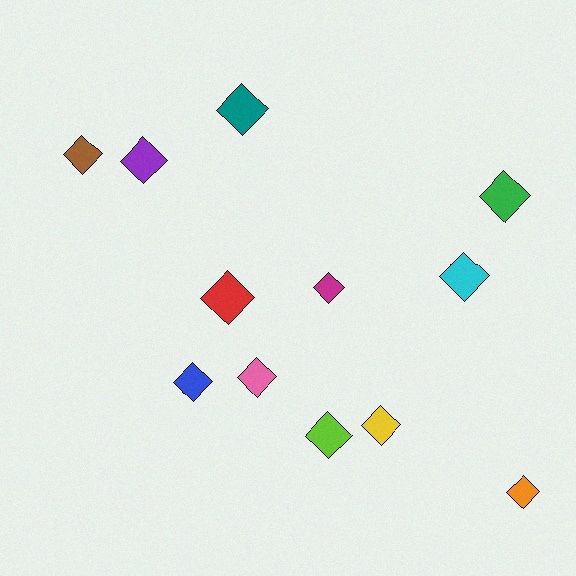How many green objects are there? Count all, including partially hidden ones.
There is 1 green object.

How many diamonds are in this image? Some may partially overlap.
There are 12 diamonds.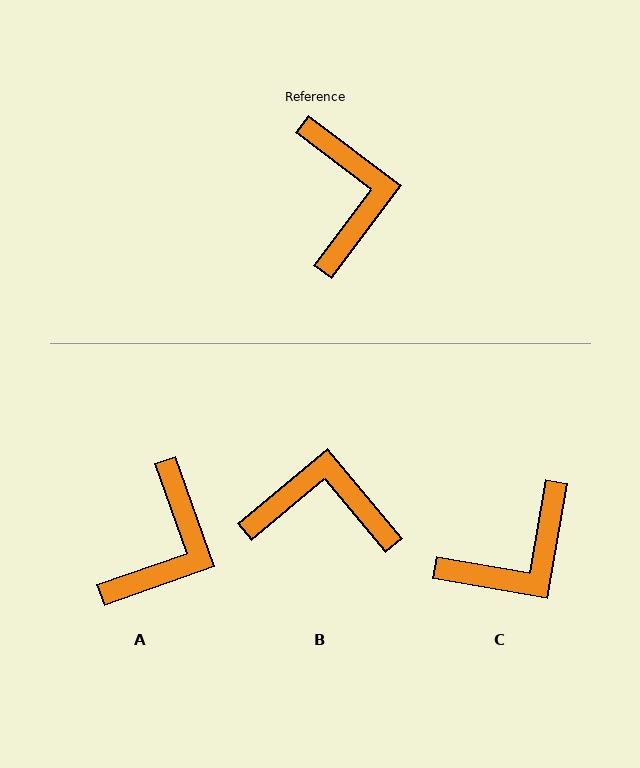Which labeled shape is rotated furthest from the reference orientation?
B, about 77 degrees away.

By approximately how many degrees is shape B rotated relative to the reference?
Approximately 77 degrees counter-clockwise.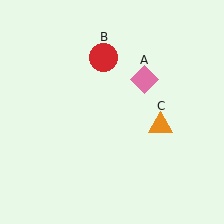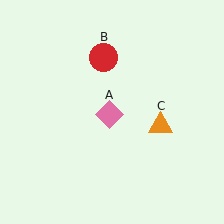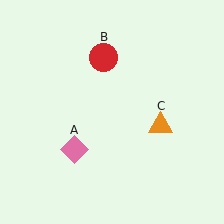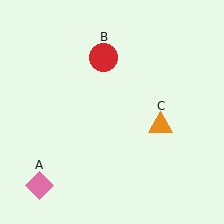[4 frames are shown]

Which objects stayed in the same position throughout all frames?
Red circle (object B) and orange triangle (object C) remained stationary.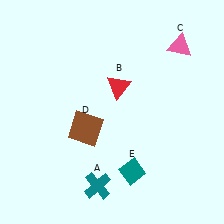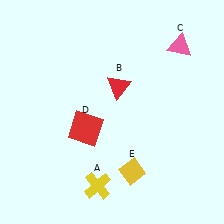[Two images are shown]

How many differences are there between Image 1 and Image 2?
There are 3 differences between the two images.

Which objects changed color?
A changed from teal to yellow. D changed from brown to red. E changed from teal to yellow.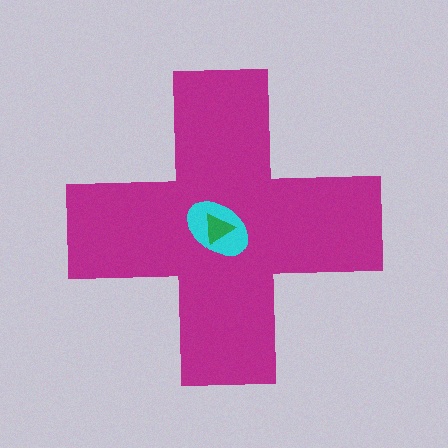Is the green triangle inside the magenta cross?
Yes.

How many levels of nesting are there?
3.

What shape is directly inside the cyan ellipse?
The green triangle.